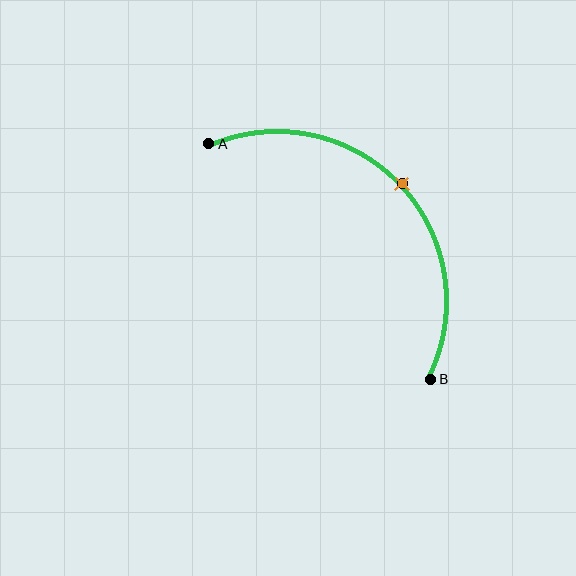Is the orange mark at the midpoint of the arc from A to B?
Yes. The orange mark lies on the arc at equal arc-length from both A and B — it is the arc midpoint.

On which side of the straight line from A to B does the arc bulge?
The arc bulges above and to the right of the straight line connecting A and B.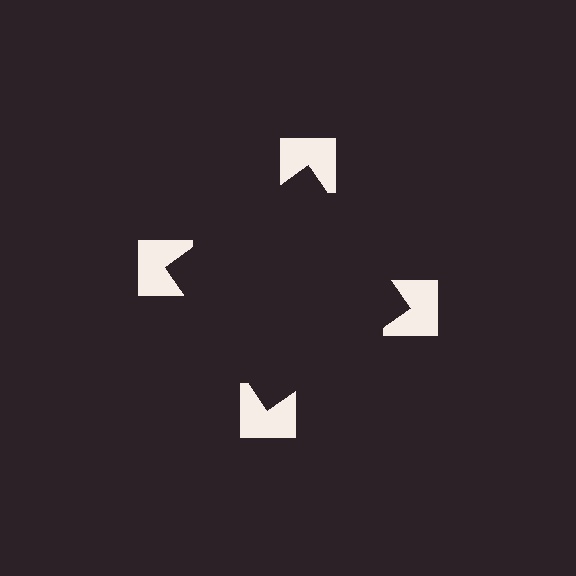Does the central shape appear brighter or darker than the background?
It typically appears slightly darker than the background, even though no actual brightness change is drawn.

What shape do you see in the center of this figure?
An illusory square — its edges are inferred from the aligned wedge cuts in the notched squares, not physically drawn.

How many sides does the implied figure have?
4 sides.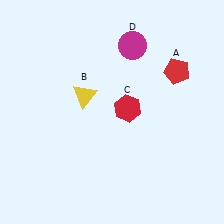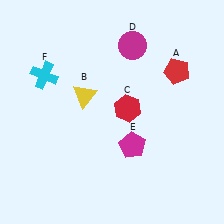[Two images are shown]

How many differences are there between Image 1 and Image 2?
There are 2 differences between the two images.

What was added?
A magenta pentagon (E), a cyan cross (F) were added in Image 2.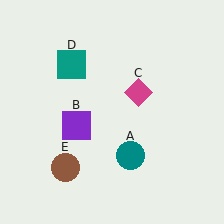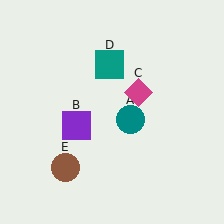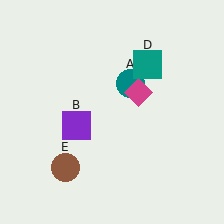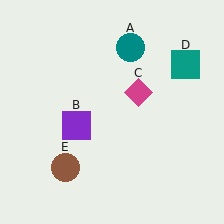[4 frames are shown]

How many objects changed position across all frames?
2 objects changed position: teal circle (object A), teal square (object D).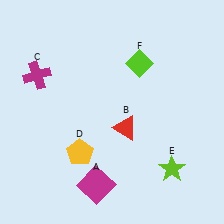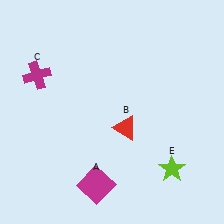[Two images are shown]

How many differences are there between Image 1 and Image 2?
There are 2 differences between the two images.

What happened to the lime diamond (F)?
The lime diamond (F) was removed in Image 2. It was in the top-right area of Image 1.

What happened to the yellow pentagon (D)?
The yellow pentagon (D) was removed in Image 2. It was in the bottom-left area of Image 1.